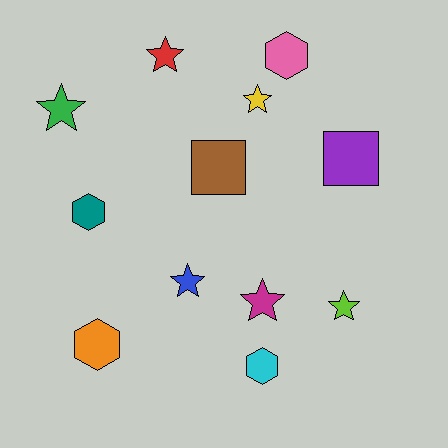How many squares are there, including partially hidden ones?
There are 2 squares.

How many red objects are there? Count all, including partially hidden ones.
There is 1 red object.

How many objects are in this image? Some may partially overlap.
There are 12 objects.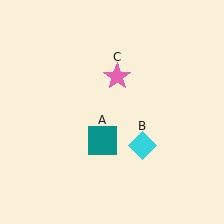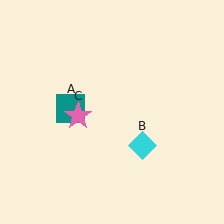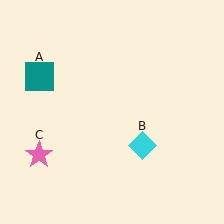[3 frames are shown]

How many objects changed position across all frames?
2 objects changed position: teal square (object A), pink star (object C).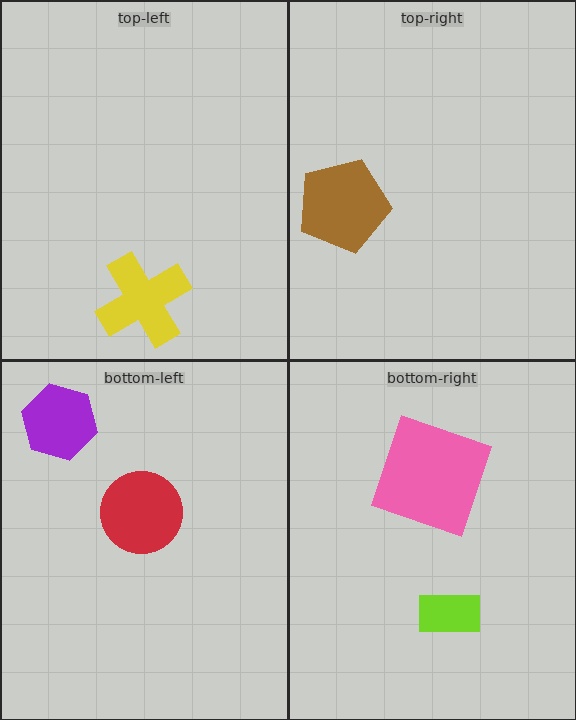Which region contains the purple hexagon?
The bottom-left region.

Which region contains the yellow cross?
The top-left region.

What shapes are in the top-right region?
The brown pentagon.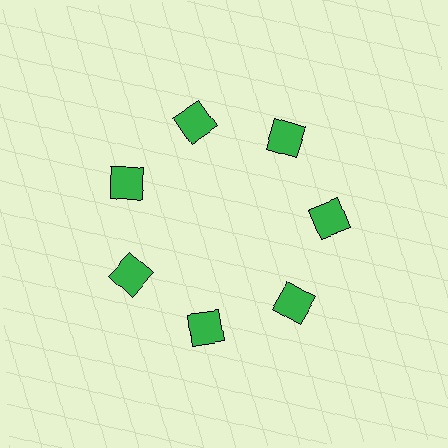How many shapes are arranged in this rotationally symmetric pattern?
There are 7 shapes, arranged in 7 groups of 1.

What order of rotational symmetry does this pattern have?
This pattern has 7-fold rotational symmetry.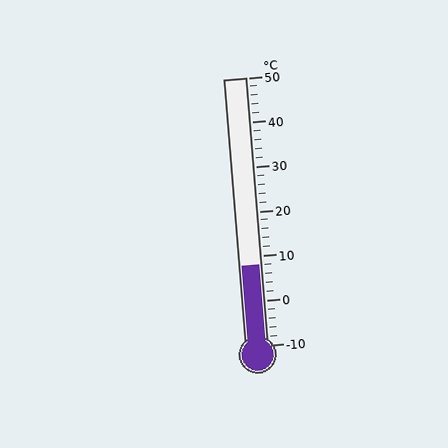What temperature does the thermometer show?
The thermometer shows approximately 8°C.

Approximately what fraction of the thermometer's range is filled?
The thermometer is filled to approximately 30% of its range.